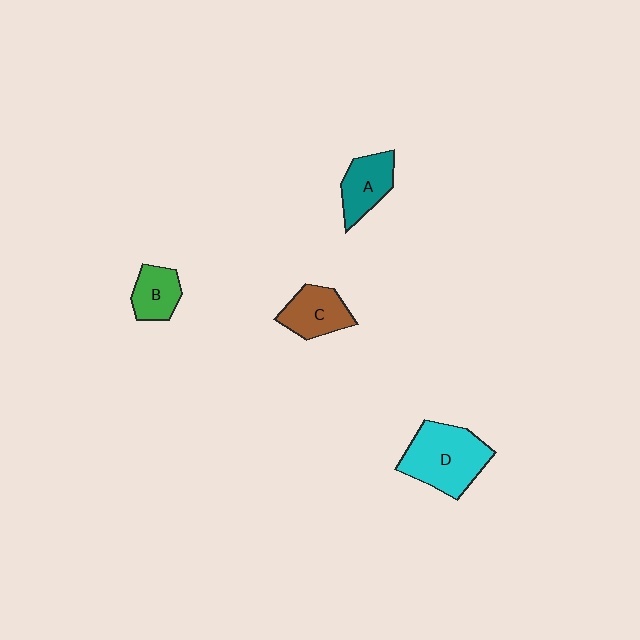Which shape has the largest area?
Shape D (cyan).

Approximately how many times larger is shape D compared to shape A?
Approximately 1.7 times.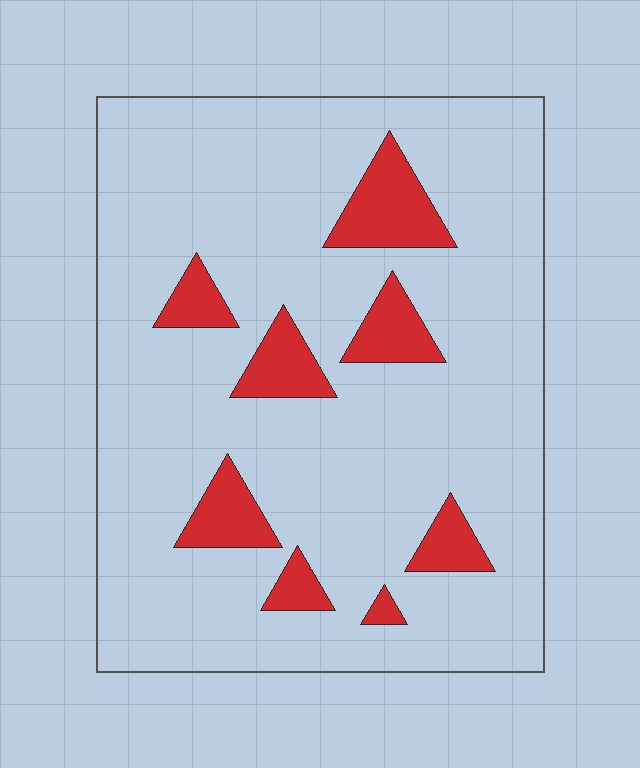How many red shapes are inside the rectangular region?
8.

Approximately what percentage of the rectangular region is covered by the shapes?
Approximately 15%.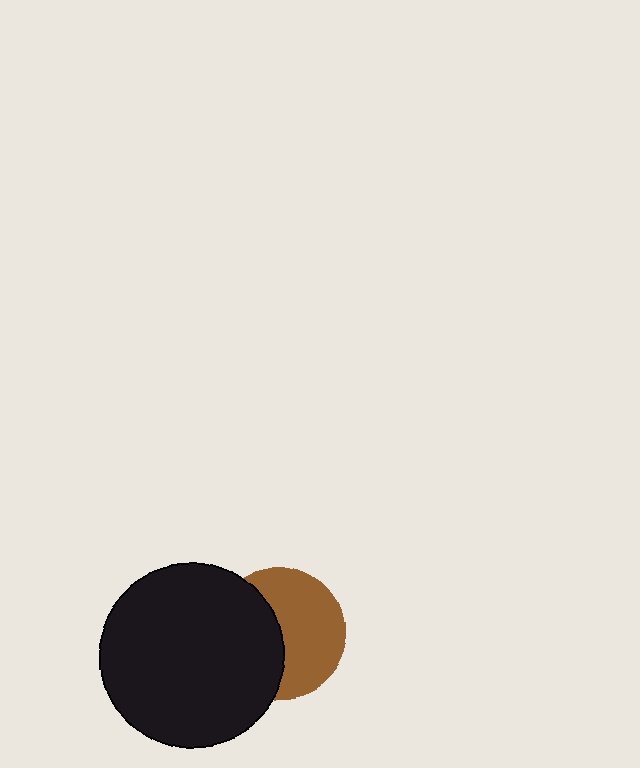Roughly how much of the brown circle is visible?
About half of it is visible (roughly 55%).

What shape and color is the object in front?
The object in front is a black circle.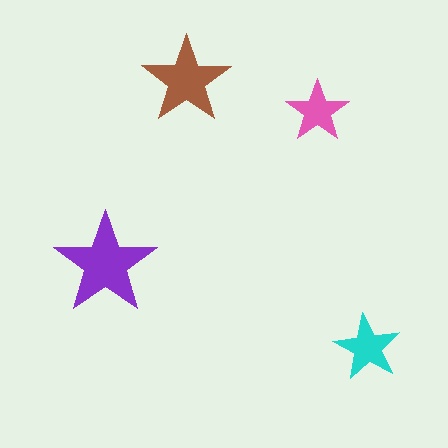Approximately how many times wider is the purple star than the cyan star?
About 1.5 times wider.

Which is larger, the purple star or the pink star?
The purple one.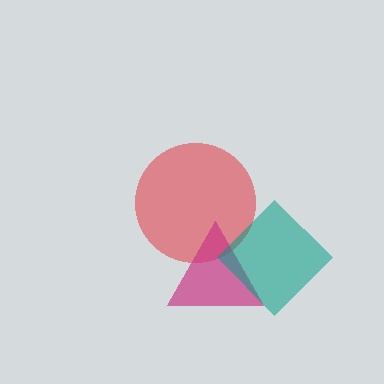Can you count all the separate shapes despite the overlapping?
Yes, there are 3 separate shapes.